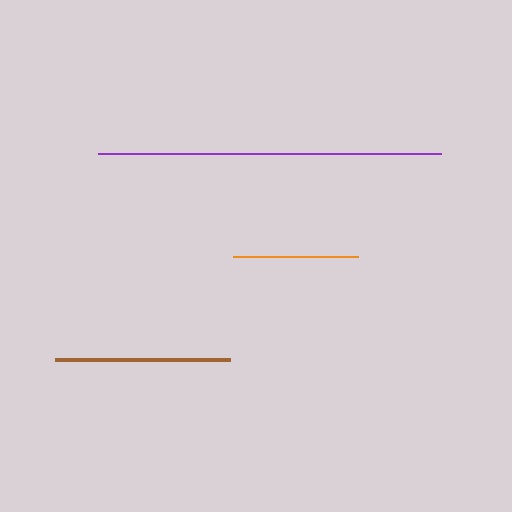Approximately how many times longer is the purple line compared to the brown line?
The purple line is approximately 2.0 times the length of the brown line.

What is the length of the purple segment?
The purple segment is approximately 342 pixels long.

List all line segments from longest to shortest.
From longest to shortest: purple, brown, orange.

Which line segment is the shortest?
The orange line is the shortest at approximately 125 pixels.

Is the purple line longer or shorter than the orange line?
The purple line is longer than the orange line.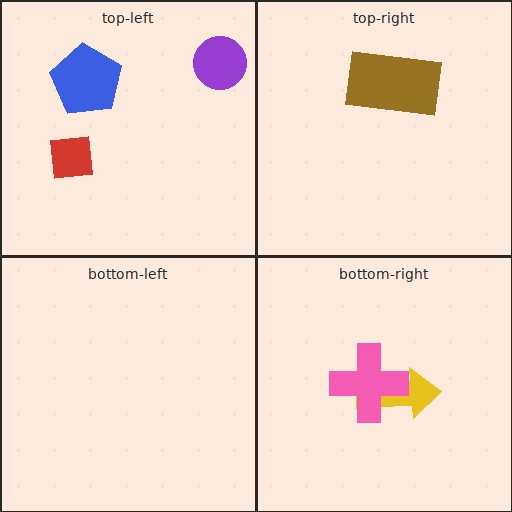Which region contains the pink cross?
The bottom-right region.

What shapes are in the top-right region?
The brown rectangle.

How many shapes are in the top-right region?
1.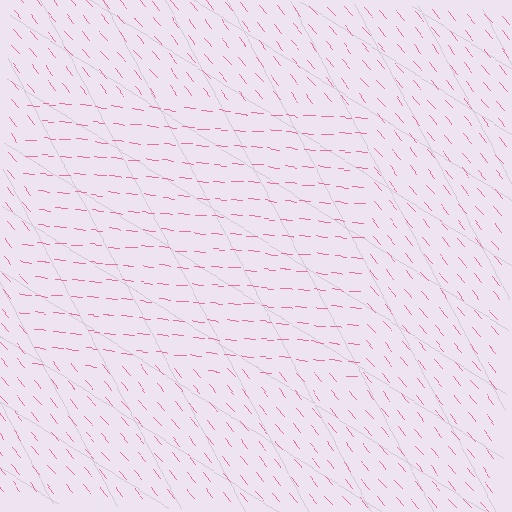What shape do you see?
I see a rectangle.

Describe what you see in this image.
The image is filled with small pink line segments. A rectangle region in the image has lines oriented differently from the surrounding lines, creating a visible texture boundary.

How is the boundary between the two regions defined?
The boundary is defined purely by a change in line orientation (approximately 45 degrees difference). All lines are the same color and thickness.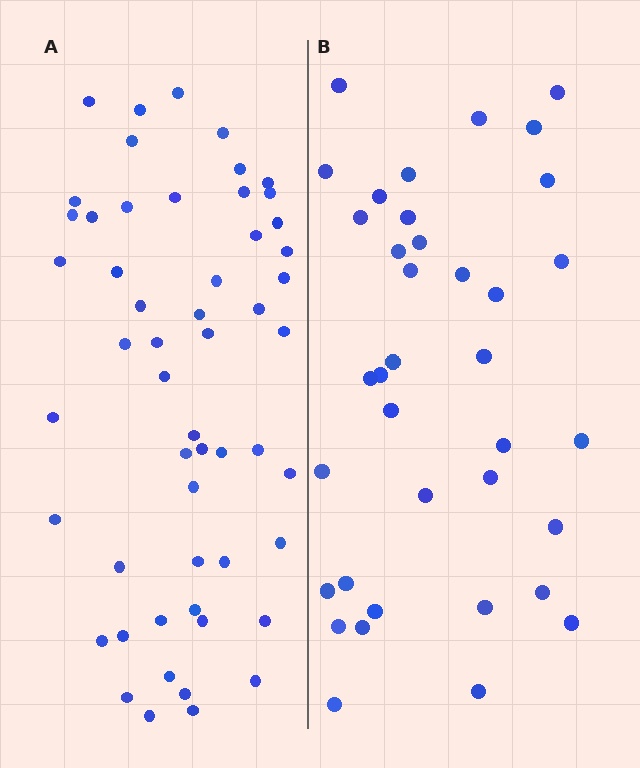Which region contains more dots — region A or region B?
Region A (the left region) has more dots.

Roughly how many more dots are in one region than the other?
Region A has approximately 15 more dots than region B.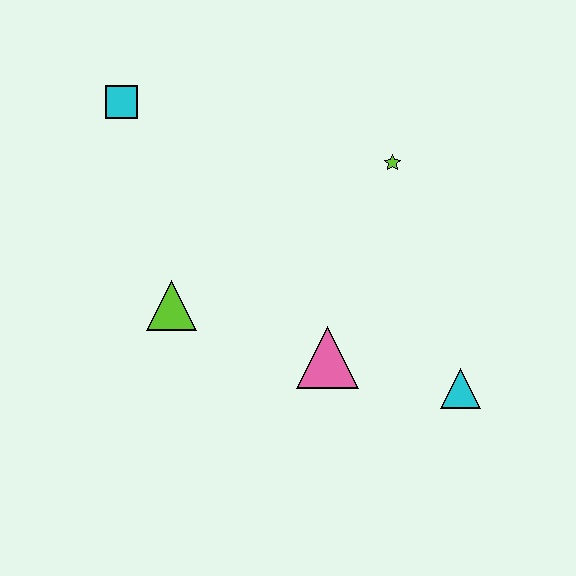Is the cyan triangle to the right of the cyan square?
Yes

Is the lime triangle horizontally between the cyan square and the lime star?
Yes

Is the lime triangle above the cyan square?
No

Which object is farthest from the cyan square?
The cyan triangle is farthest from the cyan square.